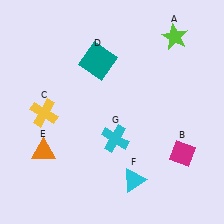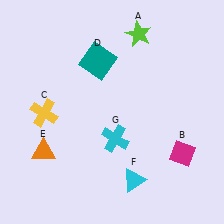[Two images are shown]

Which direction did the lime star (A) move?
The lime star (A) moved left.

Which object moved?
The lime star (A) moved left.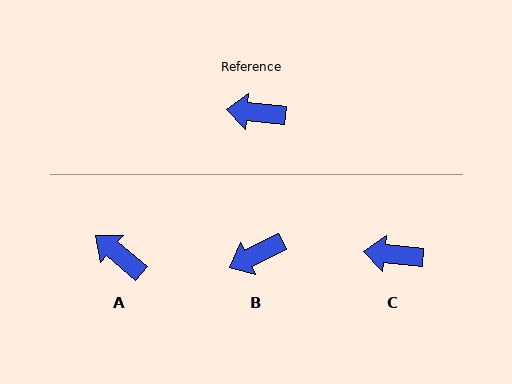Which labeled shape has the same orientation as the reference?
C.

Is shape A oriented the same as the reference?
No, it is off by about 35 degrees.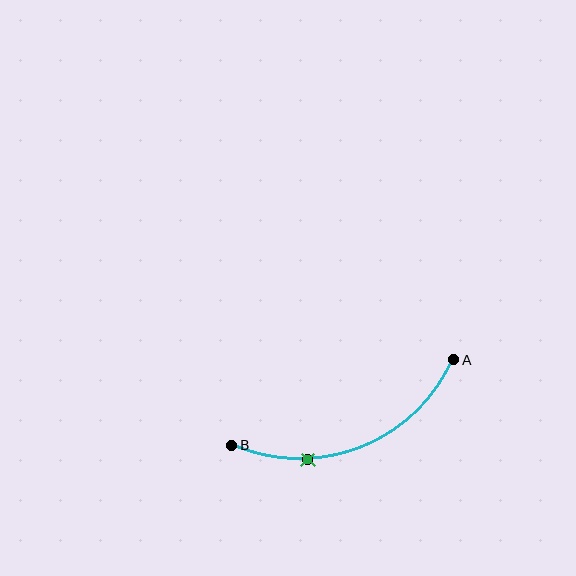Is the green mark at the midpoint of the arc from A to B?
No. The green mark lies on the arc but is closer to endpoint B. The arc midpoint would be at the point on the curve equidistant along the arc from both A and B.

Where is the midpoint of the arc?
The arc midpoint is the point on the curve farthest from the straight line joining A and B. It sits below that line.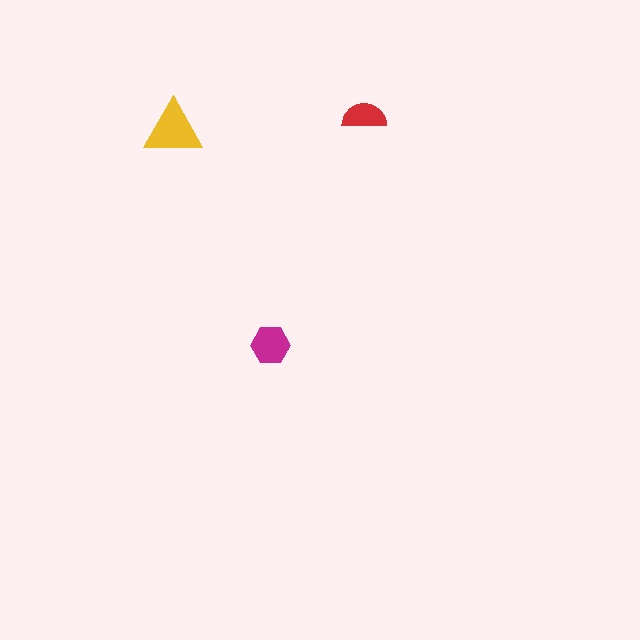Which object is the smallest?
The red semicircle.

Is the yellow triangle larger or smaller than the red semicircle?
Larger.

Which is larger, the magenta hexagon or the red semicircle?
The magenta hexagon.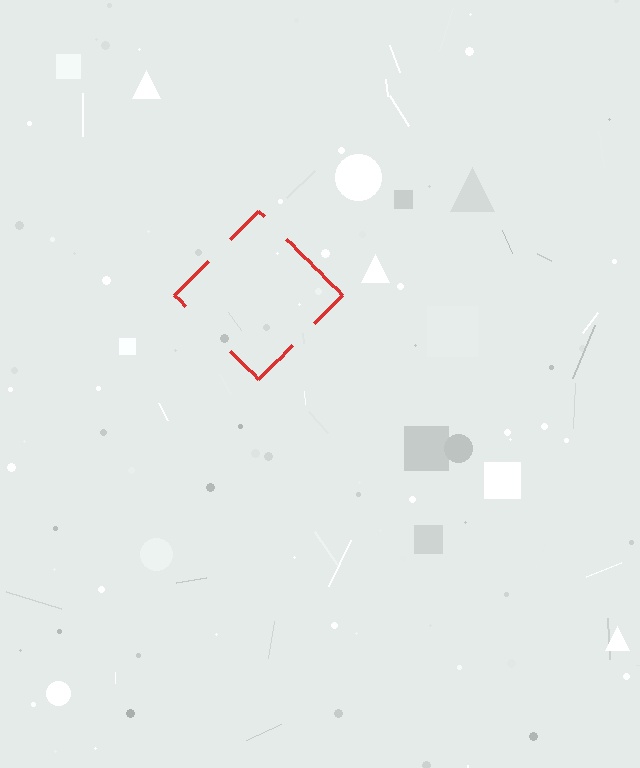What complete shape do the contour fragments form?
The contour fragments form a diamond.